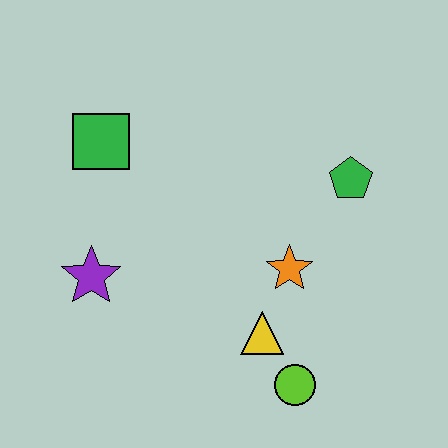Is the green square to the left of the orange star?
Yes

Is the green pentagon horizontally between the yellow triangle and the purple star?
No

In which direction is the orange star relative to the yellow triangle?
The orange star is above the yellow triangle.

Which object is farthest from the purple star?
The green pentagon is farthest from the purple star.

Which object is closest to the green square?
The purple star is closest to the green square.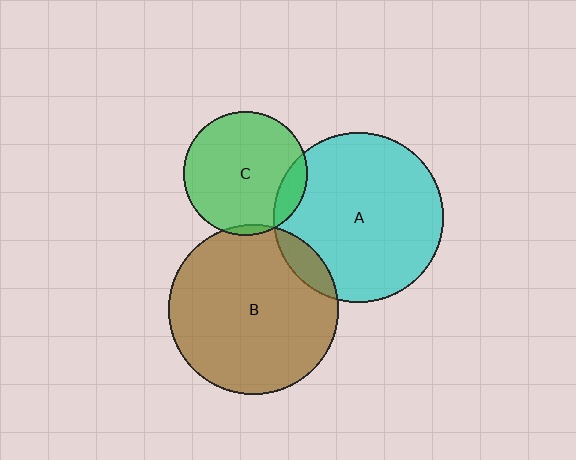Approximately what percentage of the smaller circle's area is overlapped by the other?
Approximately 10%.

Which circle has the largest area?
Circle A (cyan).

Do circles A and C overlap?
Yes.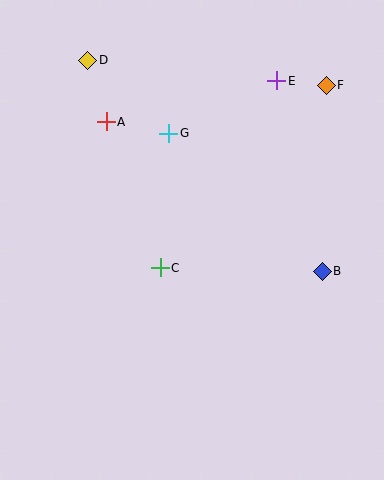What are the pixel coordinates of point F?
Point F is at (326, 85).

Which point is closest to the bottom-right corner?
Point B is closest to the bottom-right corner.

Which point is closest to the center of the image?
Point C at (160, 268) is closest to the center.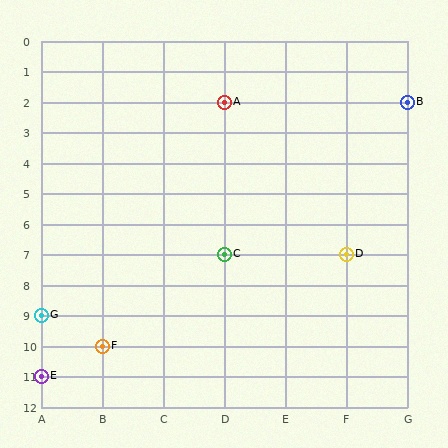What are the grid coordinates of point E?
Point E is at grid coordinates (A, 11).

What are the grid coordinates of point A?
Point A is at grid coordinates (D, 2).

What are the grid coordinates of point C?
Point C is at grid coordinates (D, 7).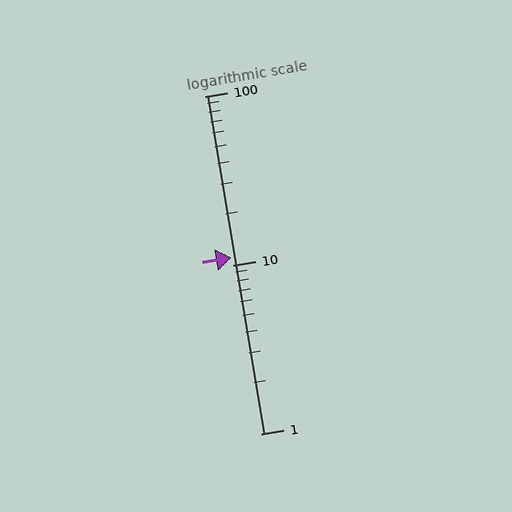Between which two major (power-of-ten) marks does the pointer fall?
The pointer is between 10 and 100.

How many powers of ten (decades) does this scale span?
The scale spans 2 decades, from 1 to 100.